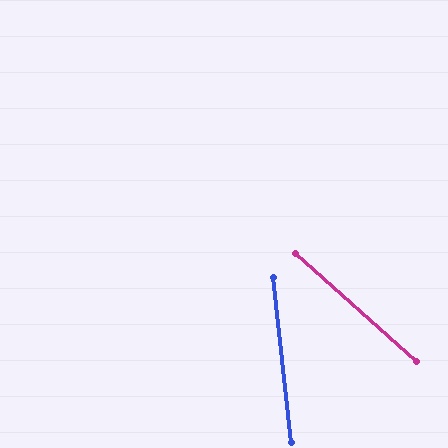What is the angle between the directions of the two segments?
Approximately 42 degrees.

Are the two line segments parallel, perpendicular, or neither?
Neither parallel nor perpendicular — they differ by about 42°.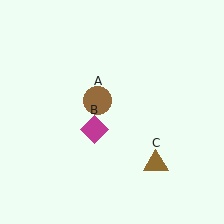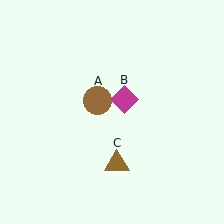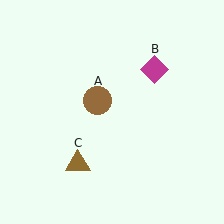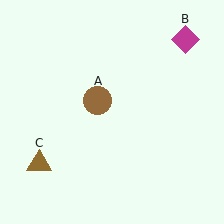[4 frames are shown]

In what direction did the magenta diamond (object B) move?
The magenta diamond (object B) moved up and to the right.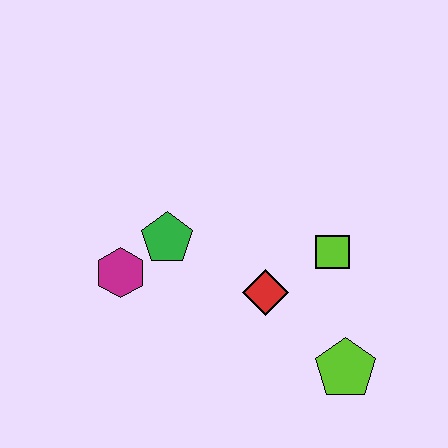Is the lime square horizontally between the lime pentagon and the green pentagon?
Yes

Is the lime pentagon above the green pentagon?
No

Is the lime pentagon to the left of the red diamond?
No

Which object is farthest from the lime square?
The magenta hexagon is farthest from the lime square.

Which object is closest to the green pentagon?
The magenta hexagon is closest to the green pentagon.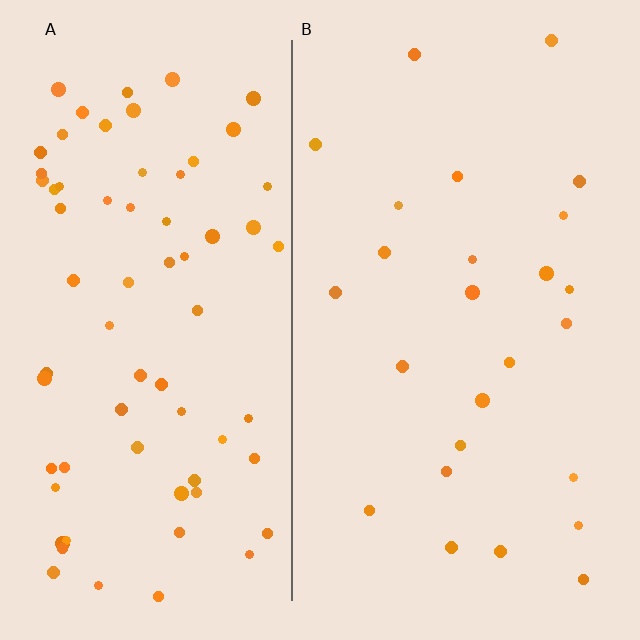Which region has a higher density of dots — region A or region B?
A (the left).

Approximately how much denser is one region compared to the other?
Approximately 2.8× — region A over region B.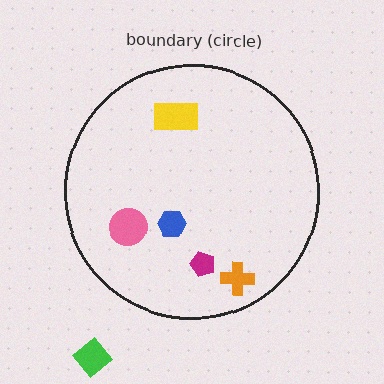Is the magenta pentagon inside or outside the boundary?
Inside.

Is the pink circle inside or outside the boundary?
Inside.